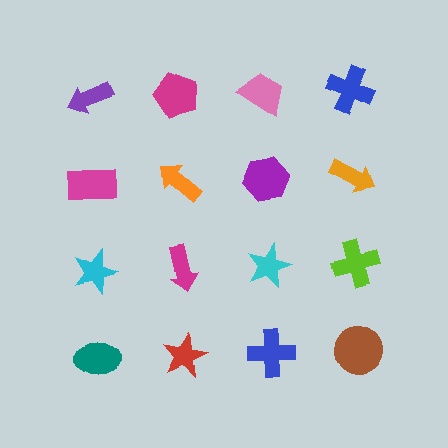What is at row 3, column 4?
A lime cross.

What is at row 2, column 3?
A purple hexagon.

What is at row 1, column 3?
A pink trapezoid.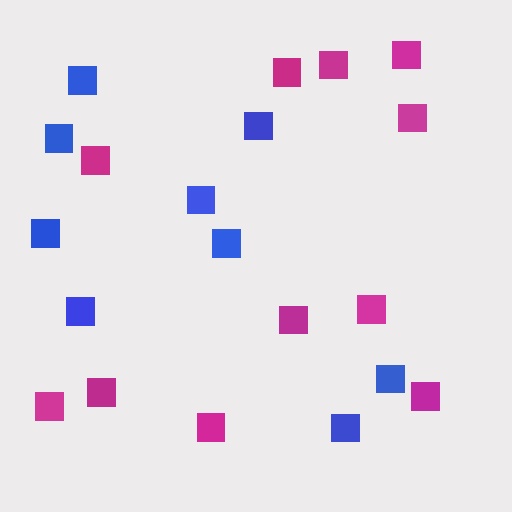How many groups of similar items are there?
There are 2 groups: one group of blue squares (9) and one group of magenta squares (11).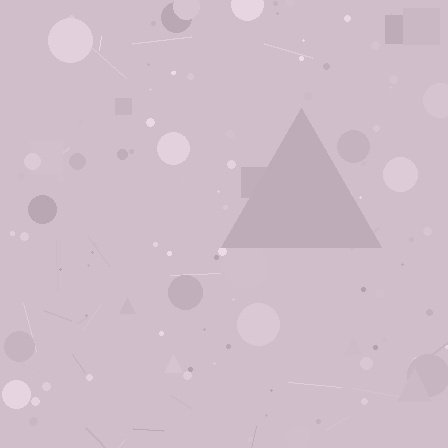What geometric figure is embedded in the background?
A triangle is embedded in the background.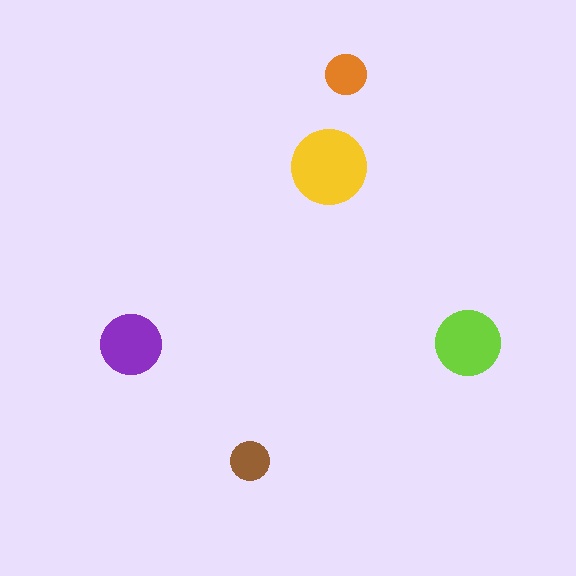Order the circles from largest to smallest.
the yellow one, the lime one, the purple one, the orange one, the brown one.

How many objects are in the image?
There are 5 objects in the image.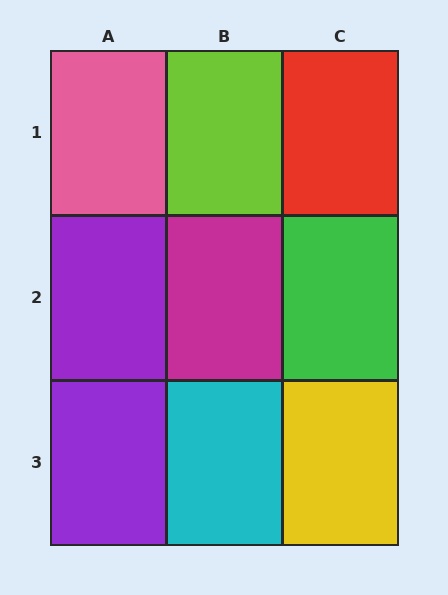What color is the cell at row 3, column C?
Yellow.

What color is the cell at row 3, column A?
Purple.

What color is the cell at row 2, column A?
Purple.